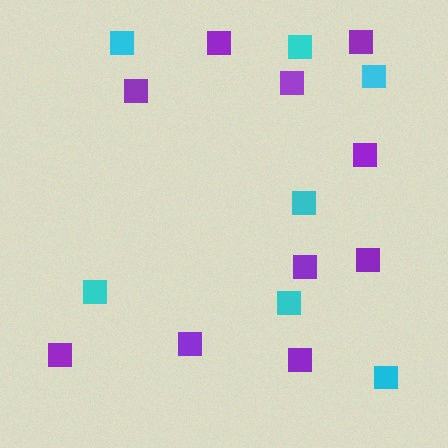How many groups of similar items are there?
There are 2 groups: one group of purple squares (10) and one group of cyan squares (7).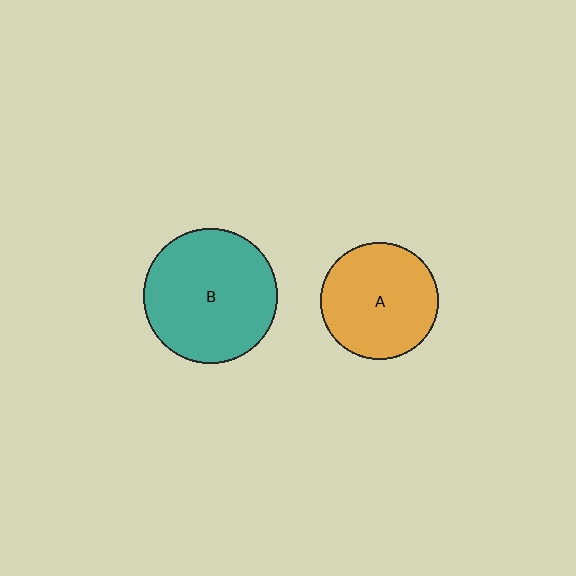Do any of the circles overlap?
No, none of the circles overlap.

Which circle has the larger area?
Circle B (teal).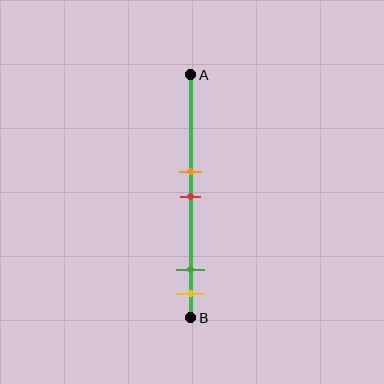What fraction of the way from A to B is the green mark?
The green mark is approximately 80% (0.8) of the way from A to B.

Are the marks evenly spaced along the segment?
No, the marks are not evenly spaced.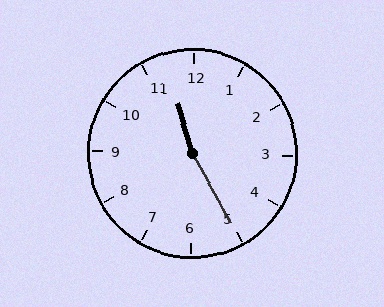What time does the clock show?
11:25.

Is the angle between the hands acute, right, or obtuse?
It is obtuse.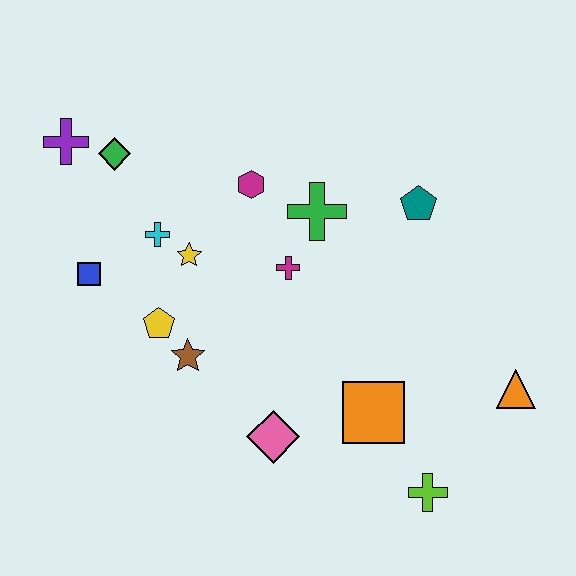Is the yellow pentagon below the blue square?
Yes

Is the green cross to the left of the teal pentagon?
Yes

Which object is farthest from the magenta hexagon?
The lime cross is farthest from the magenta hexagon.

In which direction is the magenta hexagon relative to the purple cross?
The magenta hexagon is to the right of the purple cross.